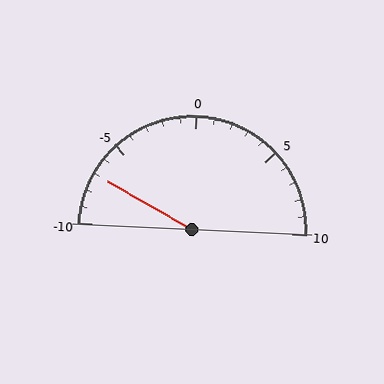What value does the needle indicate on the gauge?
The needle indicates approximately -7.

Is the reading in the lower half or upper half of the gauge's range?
The reading is in the lower half of the range (-10 to 10).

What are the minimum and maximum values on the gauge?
The gauge ranges from -10 to 10.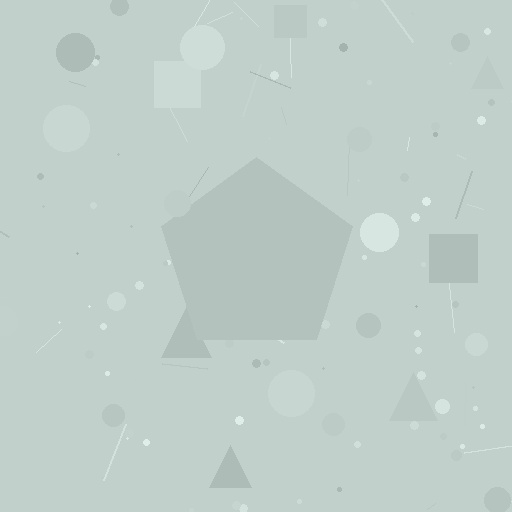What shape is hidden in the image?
A pentagon is hidden in the image.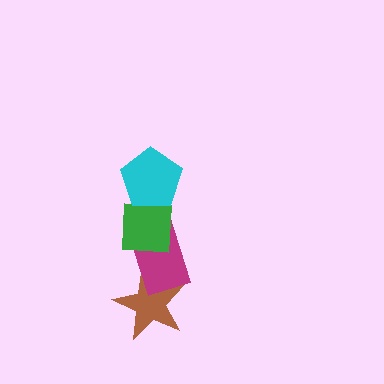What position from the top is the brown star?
The brown star is 4th from the top.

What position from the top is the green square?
The green square is 2nd from the top.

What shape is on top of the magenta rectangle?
The green square is on top of the magenta rectangle.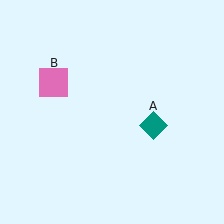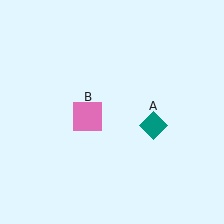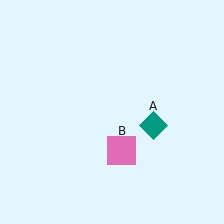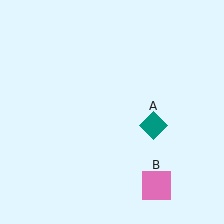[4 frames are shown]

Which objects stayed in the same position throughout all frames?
Teal diamond (object A) remained stationary.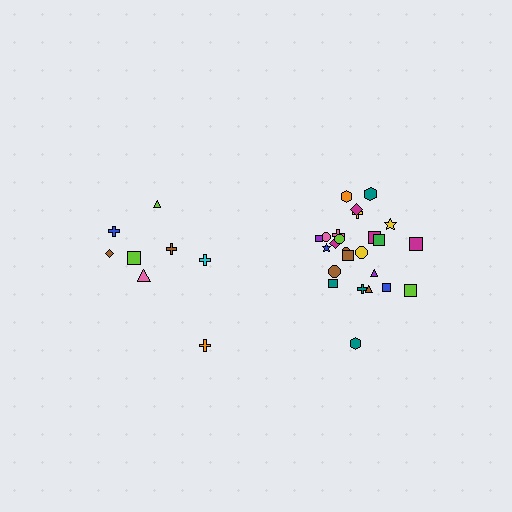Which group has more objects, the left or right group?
The right group.